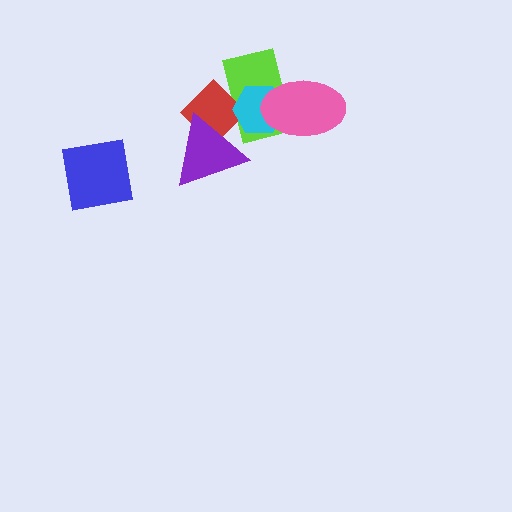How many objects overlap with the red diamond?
3 objects overlap with the red diamond.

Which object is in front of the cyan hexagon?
The pink ellipse is in front of the cyan hexagon.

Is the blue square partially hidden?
No, no other shape covers it.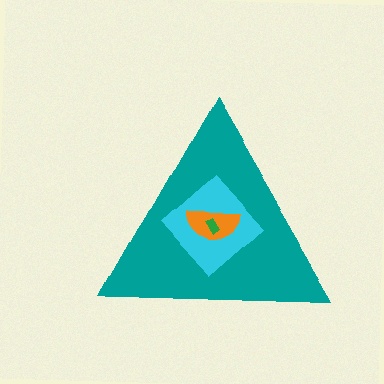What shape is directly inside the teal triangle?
The cyan diamond.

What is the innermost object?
The green rectangle.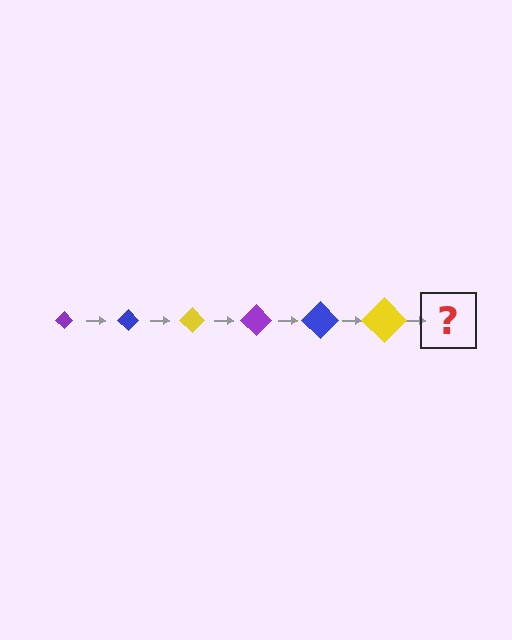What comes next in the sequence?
The next element should be a purple diamond, larger than the previous one.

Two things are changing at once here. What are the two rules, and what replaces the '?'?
The two rules are that the diamond grows larger each step and the color cycles through purple, blue, and yellow. The '?' should be a purple diamond, larger than the previous one.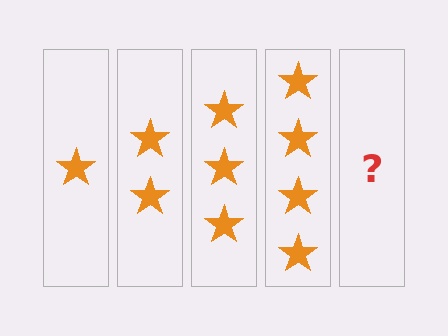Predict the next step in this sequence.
The next step is 5 stars.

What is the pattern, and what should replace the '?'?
The pattern is that each step adds one more star. The '?' should be 5 stars.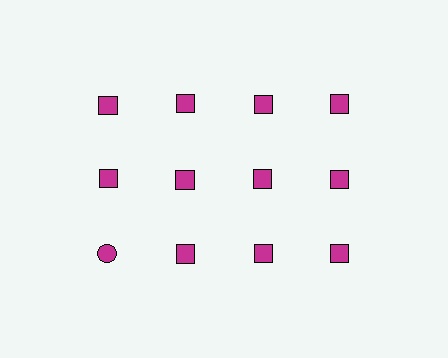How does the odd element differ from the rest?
It has a different shape: circle instead of square.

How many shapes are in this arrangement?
There are 12 shapes arranged in a grid pattern.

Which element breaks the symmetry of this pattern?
The magenta circle in the third row, leftmost column breaks the symmetry. All other shapes are magenta squares.